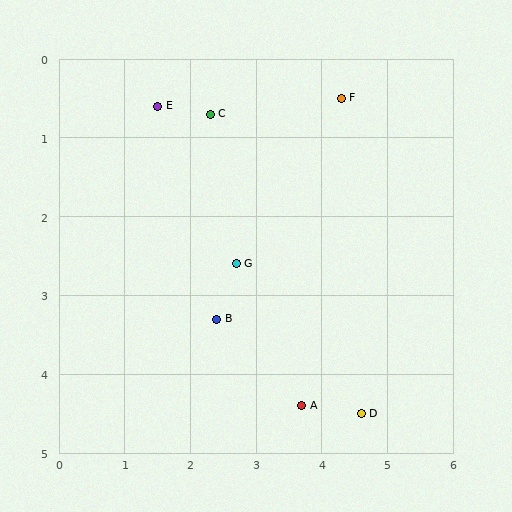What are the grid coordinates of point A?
Point A is at approximately (3.7, 4.4).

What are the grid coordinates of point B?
Point B is at approximately (2.4, 3.3).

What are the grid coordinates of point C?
Point C is at approximately (2.3, 0.7).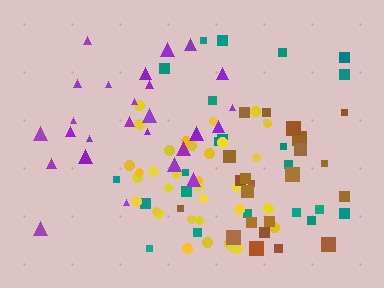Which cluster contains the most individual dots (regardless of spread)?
Yellow (34).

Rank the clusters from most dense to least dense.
yellow, brown, purple, teal.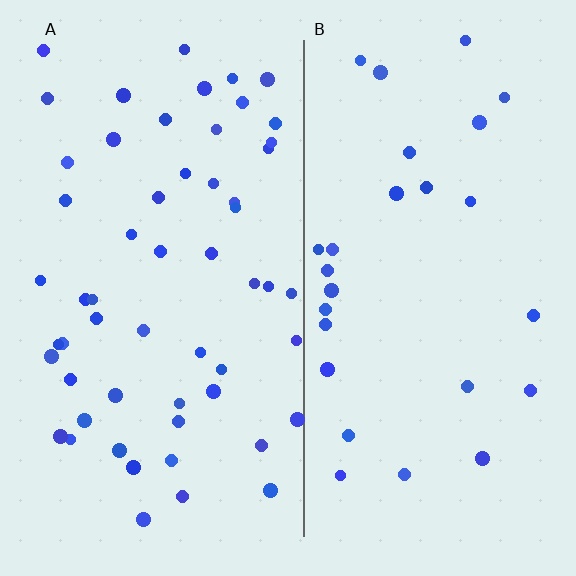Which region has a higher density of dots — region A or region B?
A (the left).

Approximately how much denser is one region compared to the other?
Approximately 2.1× — region A over region B.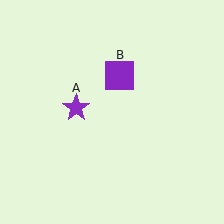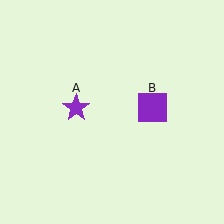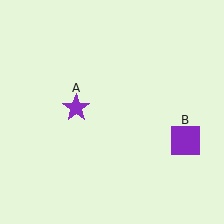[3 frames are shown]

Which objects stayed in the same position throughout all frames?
Purple star (object A) remained stationary.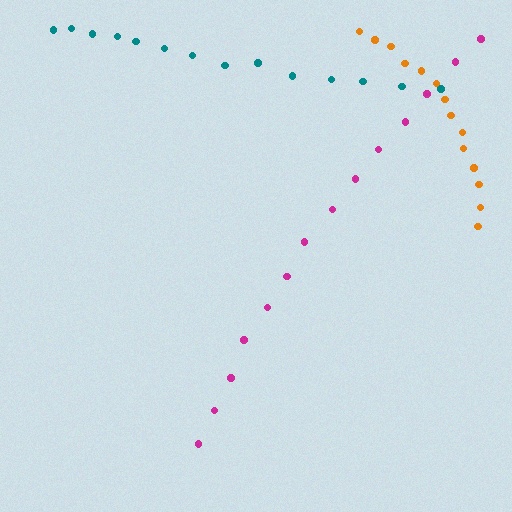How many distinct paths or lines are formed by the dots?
There are 3 distinct paths.